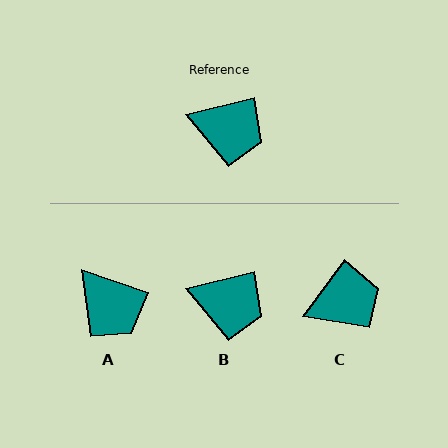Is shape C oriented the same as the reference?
No, it is off by about 41 degrees.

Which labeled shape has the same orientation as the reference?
B.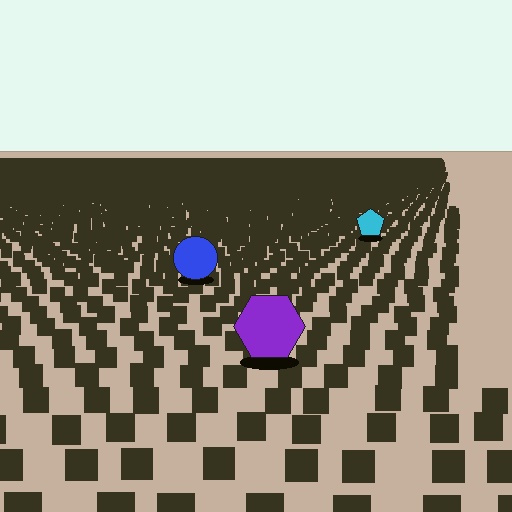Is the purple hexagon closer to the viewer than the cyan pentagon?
Yes. The purple hexagon is closer — you can tell from the texture gradient: the ground texture is coarser near it.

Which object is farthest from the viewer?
The cyan pentagon is farthest from the viewer. It appears smaller and the ground texture around it is denser.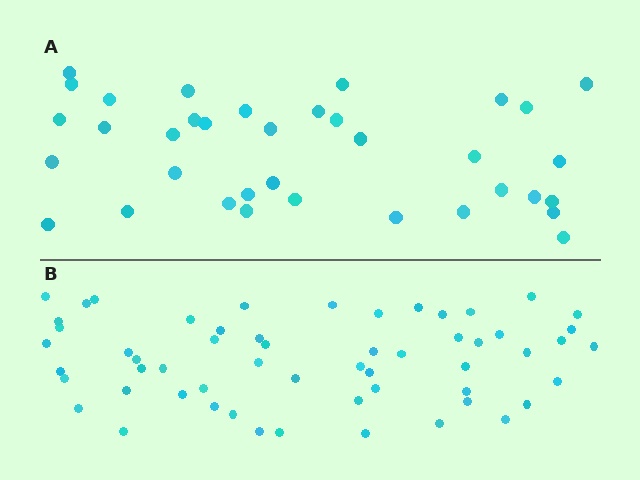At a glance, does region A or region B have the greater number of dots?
Region B (the bottom region) has more dots.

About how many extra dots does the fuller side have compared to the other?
Region B has approximately 20 more dots than region A.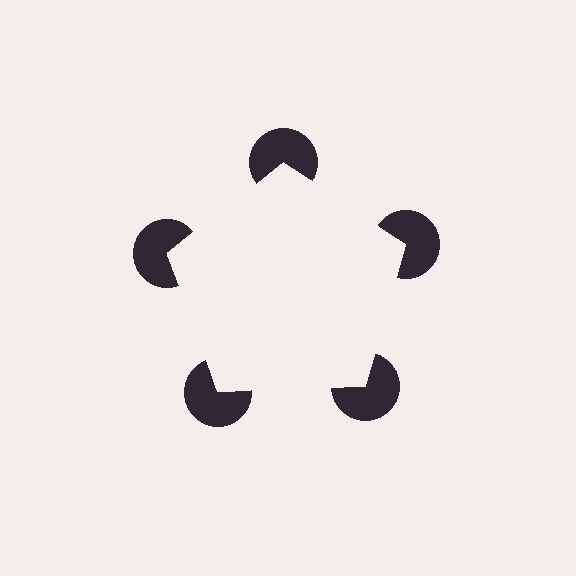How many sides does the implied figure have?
5 sides.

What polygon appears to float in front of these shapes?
An illusory pentagon — its edges are inferred from the aligned wedge cuts in the pac-man discs, not physically drawn.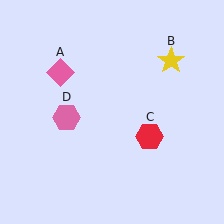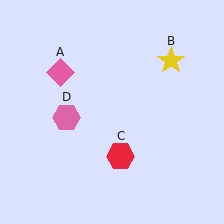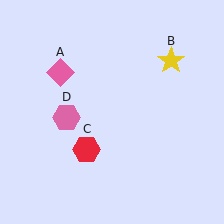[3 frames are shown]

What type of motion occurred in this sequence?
The red hexagon (object C) rotated clockwise around the center of the scene.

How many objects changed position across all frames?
1 object changed position: red hexagon (object C).